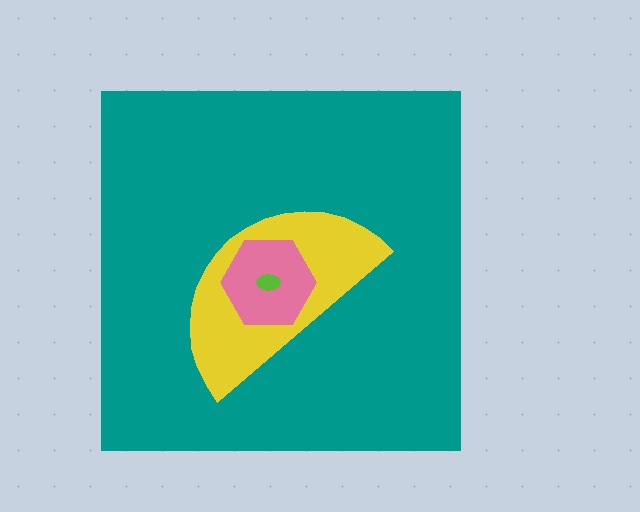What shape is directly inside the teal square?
The yellow semicircle.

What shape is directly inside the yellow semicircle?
The pink hexagon.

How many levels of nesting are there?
4.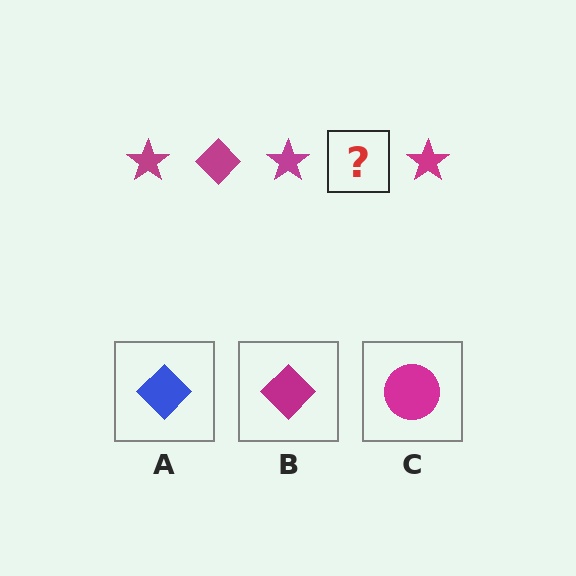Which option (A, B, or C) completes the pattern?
B.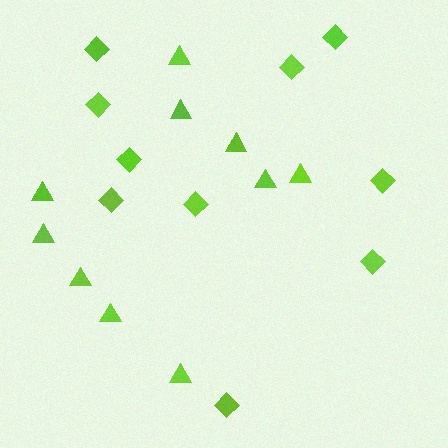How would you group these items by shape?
There are 2 groups: one group of triangles (10) and one group of diamonds (10).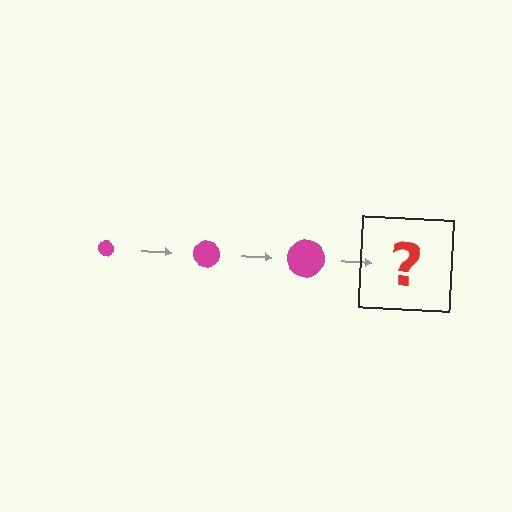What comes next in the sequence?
The next element should be a magenta circle, larger than the previous one.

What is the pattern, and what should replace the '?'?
The pattern is that the circle gets progressively larger each step. The '?' should be a magenta circle, larger than the previous one.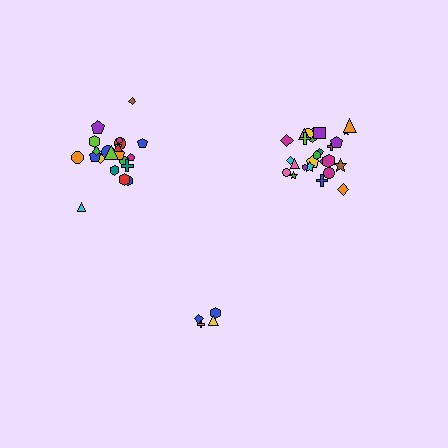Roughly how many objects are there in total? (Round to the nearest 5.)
Roughly 50 objects in total.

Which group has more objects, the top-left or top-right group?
The top-right group.